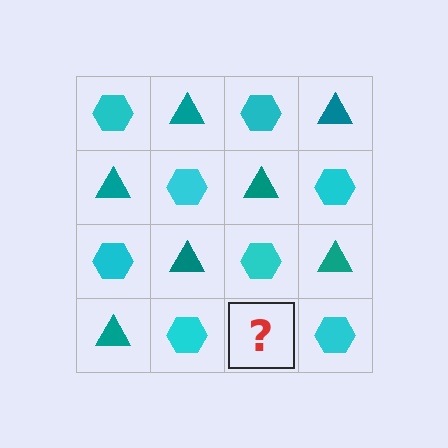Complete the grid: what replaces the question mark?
The question mark should be replaced with a teal triangle.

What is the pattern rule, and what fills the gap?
The rule is that it alternates cyan hexagon and teal triangle in a checkerboard pattern. The gap should be filled with a teal triangle.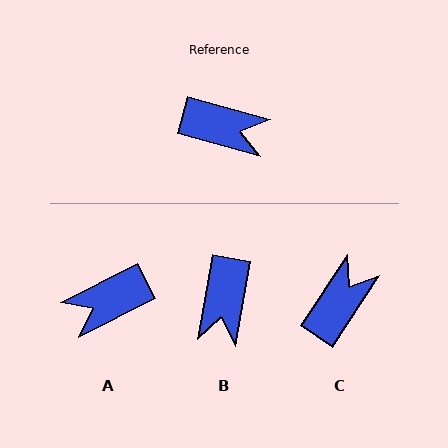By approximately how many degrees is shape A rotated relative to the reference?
Approximately 137 degrees clockwise.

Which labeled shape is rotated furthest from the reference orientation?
A, about 137 degrees away.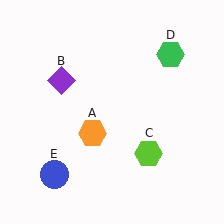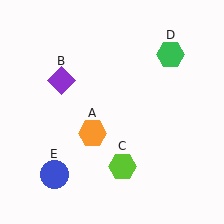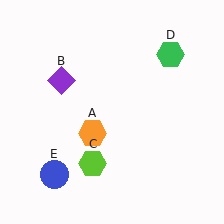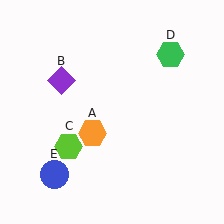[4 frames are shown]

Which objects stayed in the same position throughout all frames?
Orange hexagon (object A) and purple diamond (object B) and green hexagon (object D) and blue circle (object E) remained stationary.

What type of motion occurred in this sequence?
The lime hexagon (object C) rotated clockwise around the center of the scene.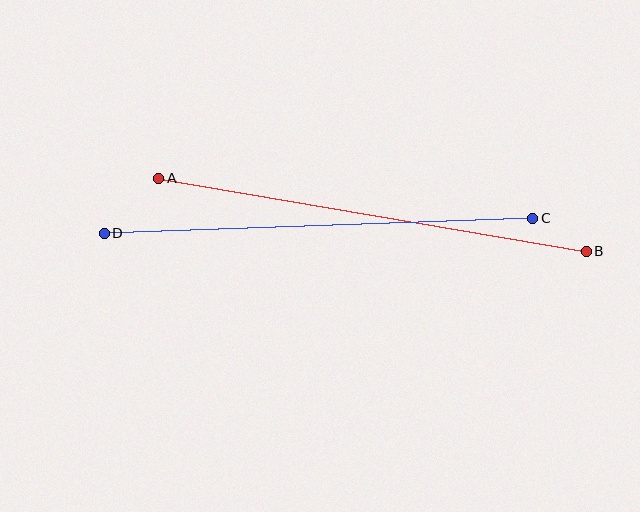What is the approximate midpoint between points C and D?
The midpoint is at approximately (318, 226) pixels.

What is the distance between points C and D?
The distance is approximately 429 pixels.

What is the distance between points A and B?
The distance is approximately 434 pixels.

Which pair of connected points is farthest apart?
Points A and B are farthest apart.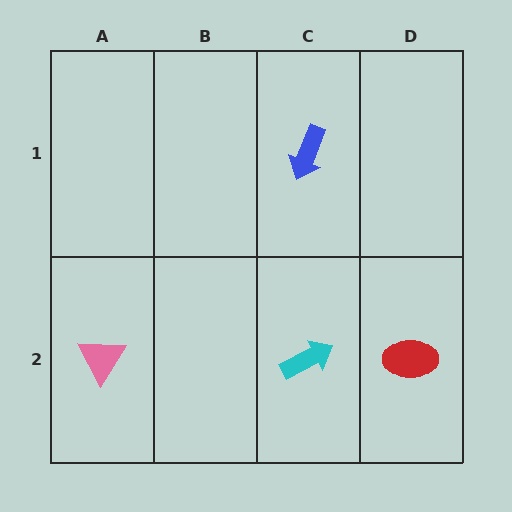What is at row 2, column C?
A cyan arrow.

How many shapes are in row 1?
1 shape.